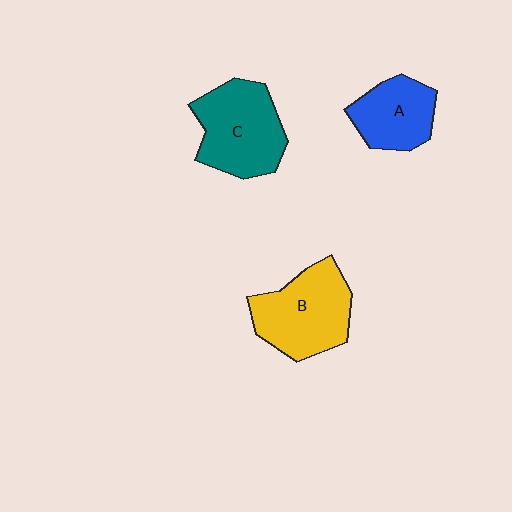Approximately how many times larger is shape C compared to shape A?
Approximately 1.4 times.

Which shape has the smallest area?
Shape A (blue).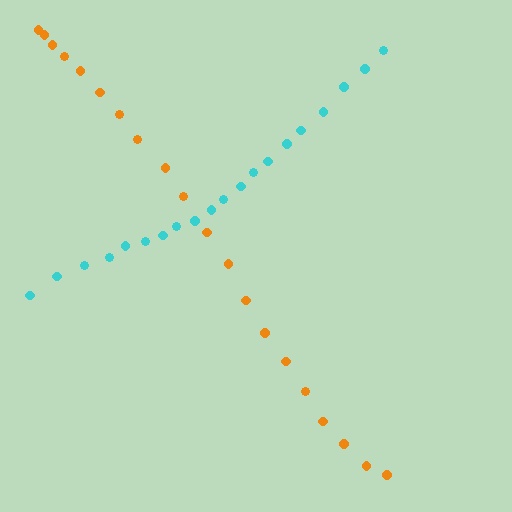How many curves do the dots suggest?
There are 2 distinct paths.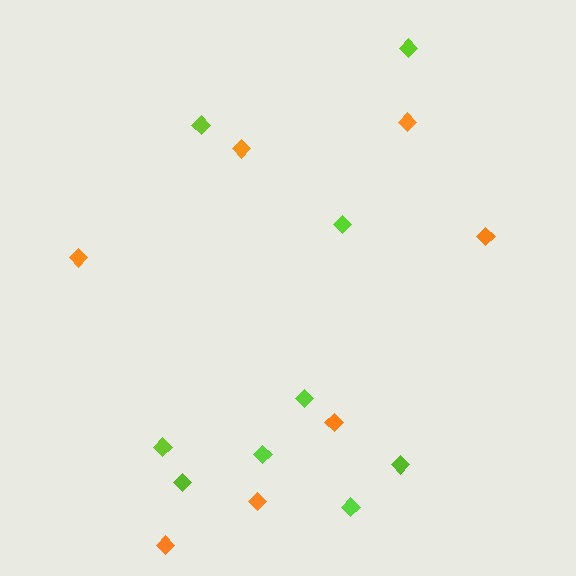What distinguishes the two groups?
There are 2 groups: one group of lime diamonds (9) and one group of orange diamonds (7).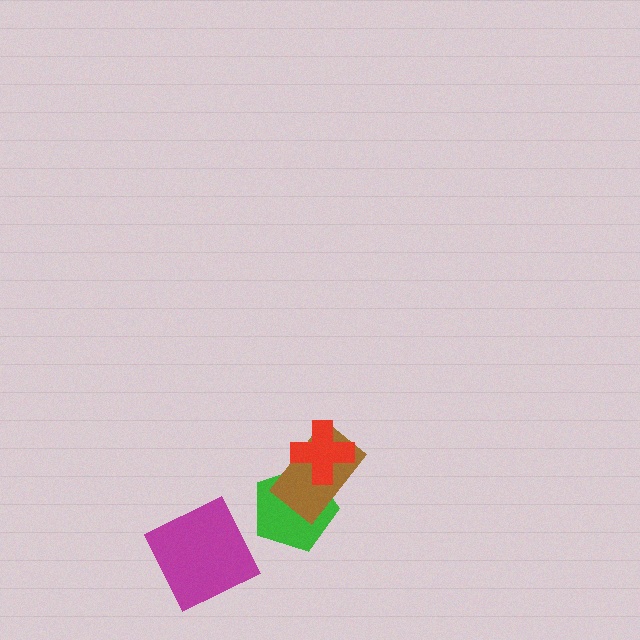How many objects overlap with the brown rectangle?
2 objects overlap with the brown rectangle.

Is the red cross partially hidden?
No, no other shape covers it.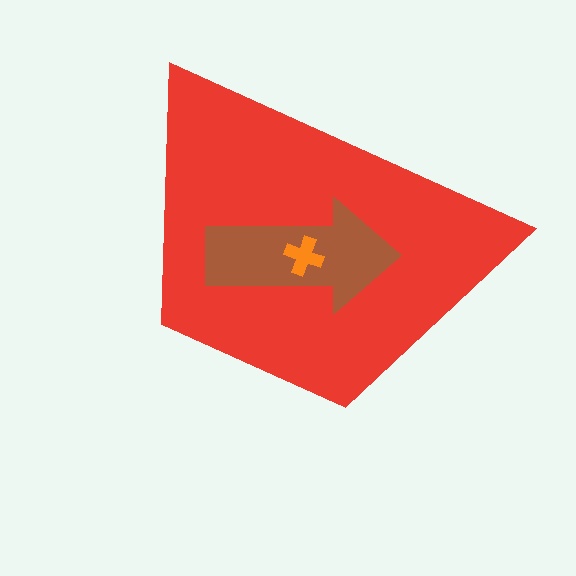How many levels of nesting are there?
3.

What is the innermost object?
The orange cross.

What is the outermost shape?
The red trapezoid.